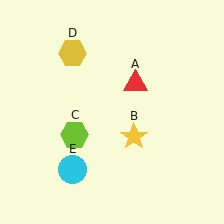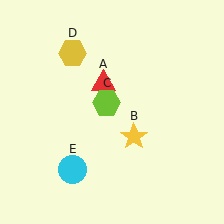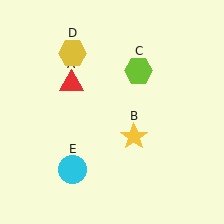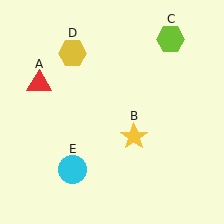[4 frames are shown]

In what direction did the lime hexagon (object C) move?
The lime hexagon (object C) moved up and to the right.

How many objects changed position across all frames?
2 objects changed position: red triangle (object A), lime hexagon (object C).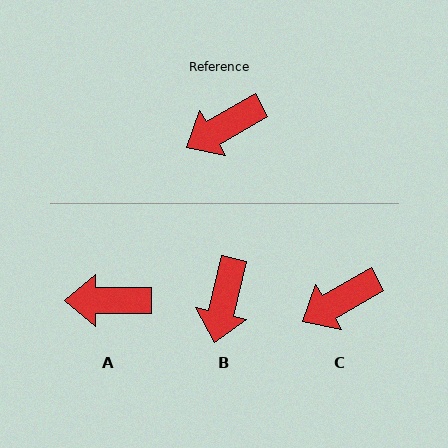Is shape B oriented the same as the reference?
No, it is off by about 47 degrees.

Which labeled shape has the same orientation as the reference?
C.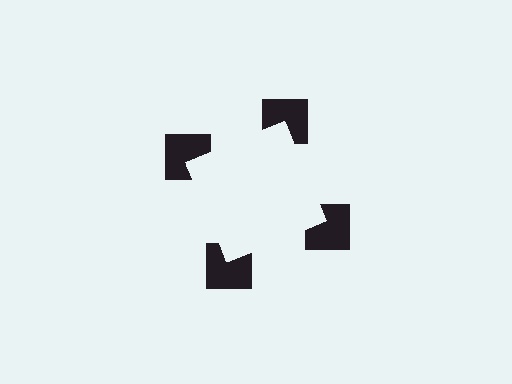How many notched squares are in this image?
There are 4 — one at each vertex of the illusory square.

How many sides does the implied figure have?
4 sides.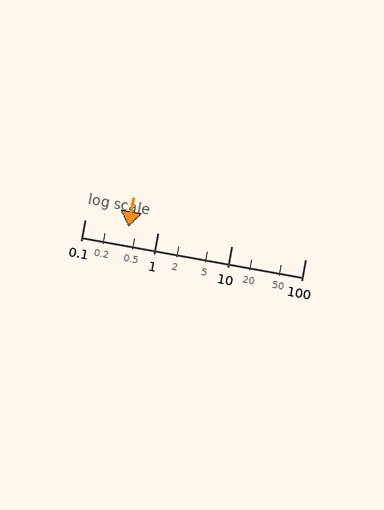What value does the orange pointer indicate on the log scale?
The pointer indicates approximately 0.39.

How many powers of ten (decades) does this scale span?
The scale spans 3 decades, from 0.1 to 100.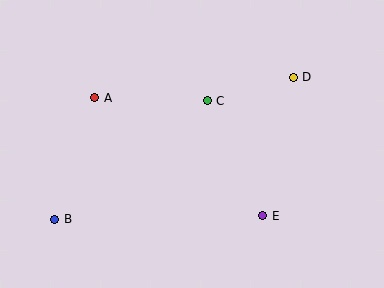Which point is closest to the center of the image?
Point C at (207, 101) is closest to the center.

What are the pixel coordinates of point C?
Point C is at (207, 101).